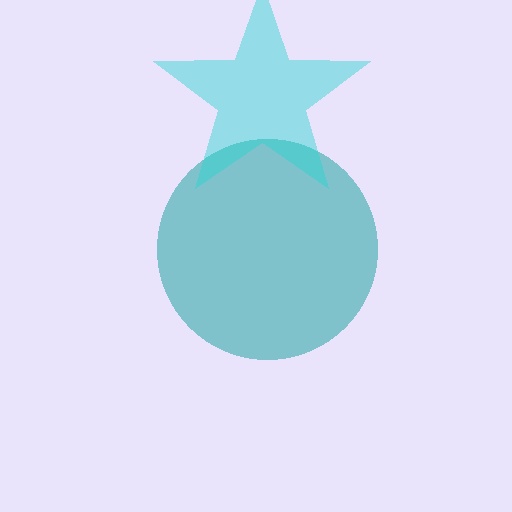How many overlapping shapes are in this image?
There are 2 overlapping shapes in the image.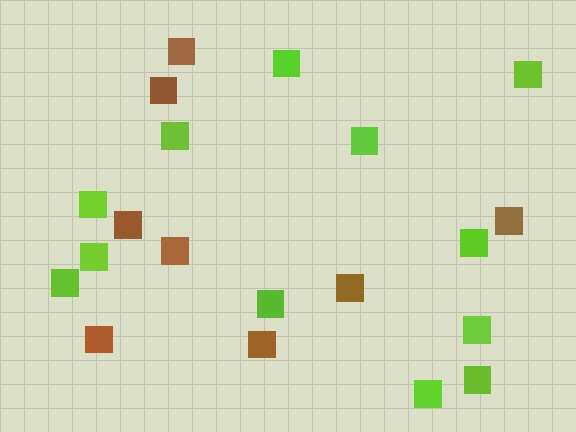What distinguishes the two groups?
There are 2 groups: one group of lime squares (12) and one group of brown squares (8).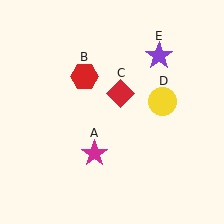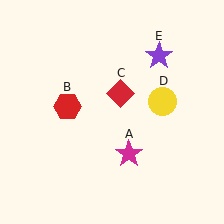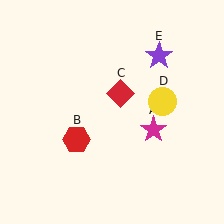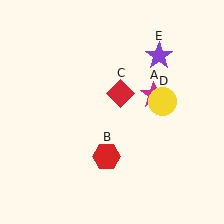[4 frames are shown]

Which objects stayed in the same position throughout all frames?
Red diamond (object C) and yellow circle (object D) and purple star (object E) remained stationary.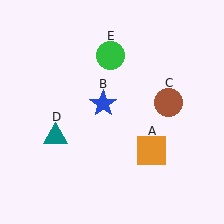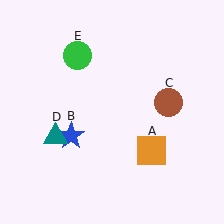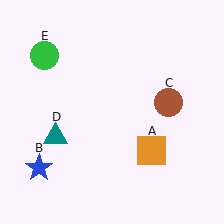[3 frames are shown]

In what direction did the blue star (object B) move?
The blue star (object B) moved down and to the left.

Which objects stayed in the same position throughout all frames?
Orange square (object A) and brown circle (object C) and teal triangle (object D) remained stationary.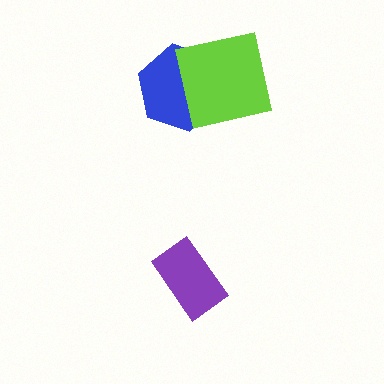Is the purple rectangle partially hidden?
No, no other shape covers it.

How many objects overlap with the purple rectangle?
0 objects overlap with the purple rectangle.